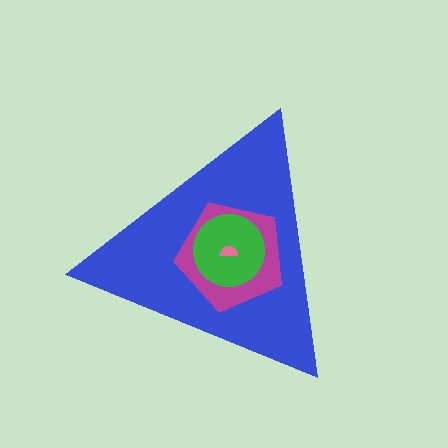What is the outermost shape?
The blue triangle.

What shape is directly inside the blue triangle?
The magenta pentagon.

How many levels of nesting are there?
4.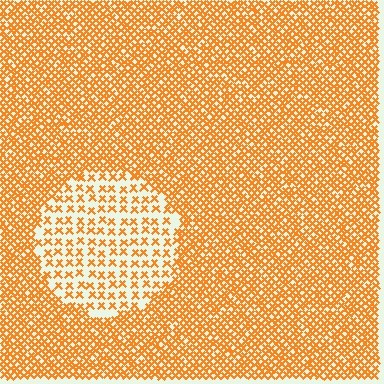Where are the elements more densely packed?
The elements are more densely packed outside the circle boundary.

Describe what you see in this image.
The image contains small orange elements arranged at two different densities. A circle-shaped region is visible where the elements are less densely packed than the surrounding area.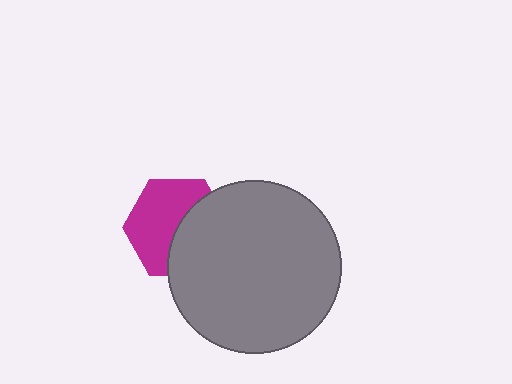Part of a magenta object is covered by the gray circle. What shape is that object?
It is a hexagon.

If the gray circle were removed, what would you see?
You would see the complete magenta hexagon.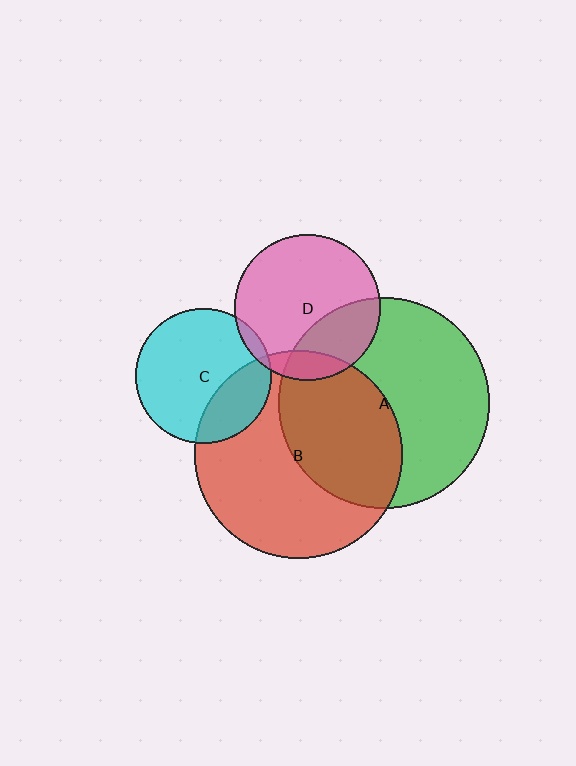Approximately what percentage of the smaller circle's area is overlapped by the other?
Approximately 10%.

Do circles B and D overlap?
Yes.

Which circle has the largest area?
Circle A (green).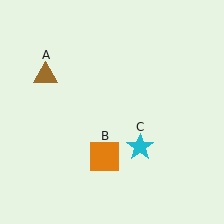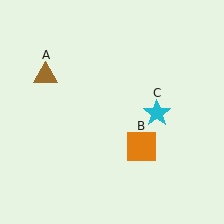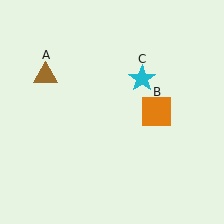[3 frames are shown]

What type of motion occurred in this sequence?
The orange square (object B), cyan star (object C) rotated counterclockwise around the center of the scene.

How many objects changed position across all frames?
2 objects changed position: orange square (object B), cyan star (object C).